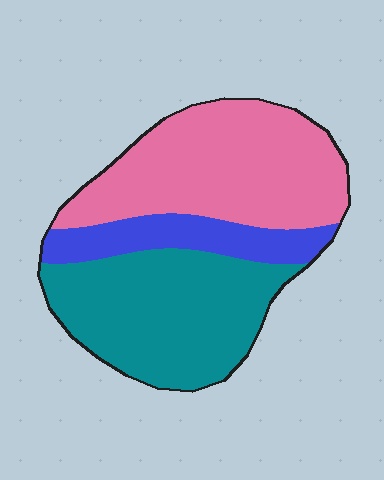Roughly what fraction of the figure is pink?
Pink takes up about two fifths (2/5) of the figure.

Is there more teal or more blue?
Teal.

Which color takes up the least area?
Blue, at roughly 15%.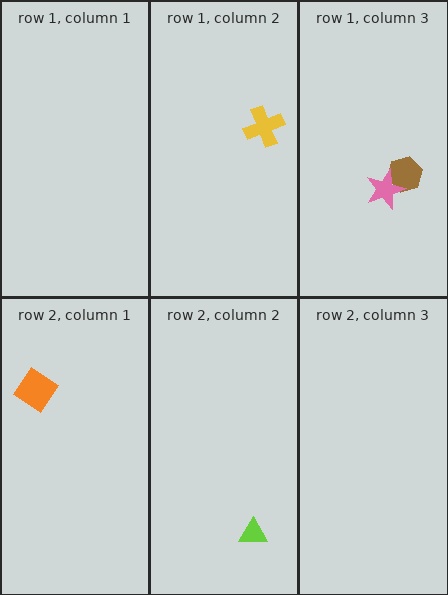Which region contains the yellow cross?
The row 1, column 2 region.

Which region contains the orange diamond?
The row 2, column 1 region.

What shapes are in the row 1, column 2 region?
The yellow cross.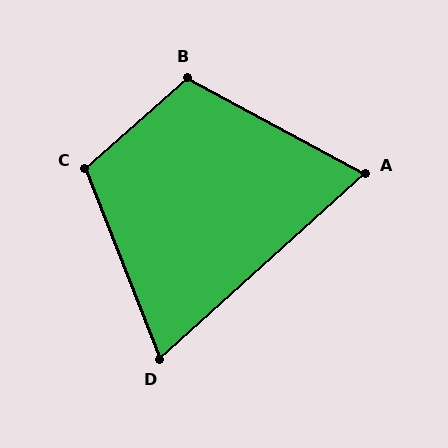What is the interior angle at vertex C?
Approximately 110 degrees (obtuse).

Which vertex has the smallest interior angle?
D, at approximately 69 degrees.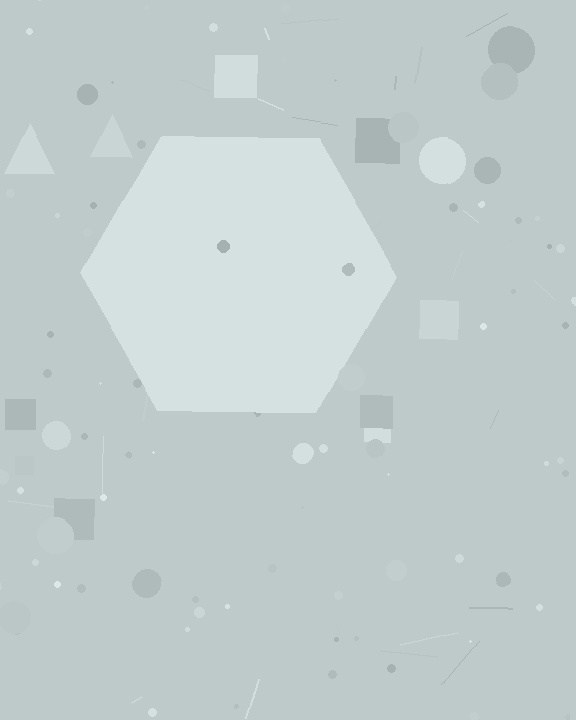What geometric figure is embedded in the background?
A hexagon is embedded in the background.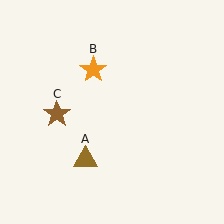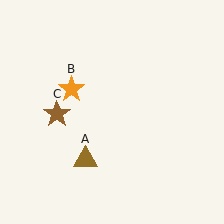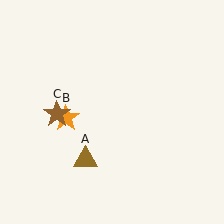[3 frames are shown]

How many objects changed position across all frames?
1 object changed position: orange star (object B).